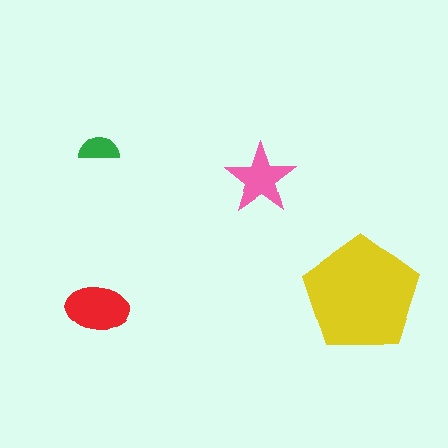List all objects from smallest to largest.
The green semicircle, the pink star, the red ellipse, the yellow pentagon.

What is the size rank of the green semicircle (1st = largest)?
4th.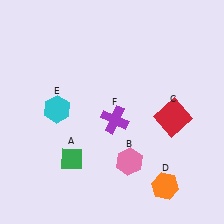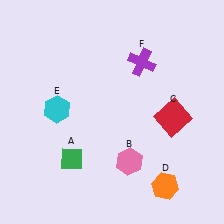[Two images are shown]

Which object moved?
The purple cross (F) moved up.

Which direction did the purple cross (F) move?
The purple cross (F) moved up.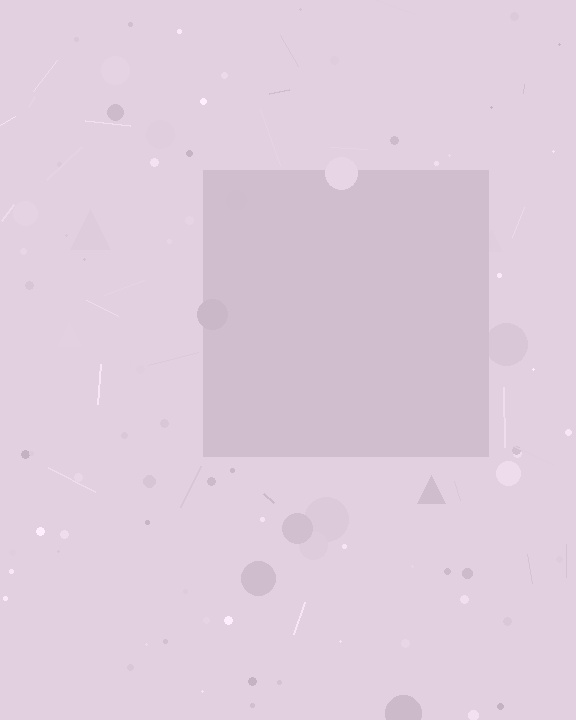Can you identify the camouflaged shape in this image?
The camouflaged shape is a square.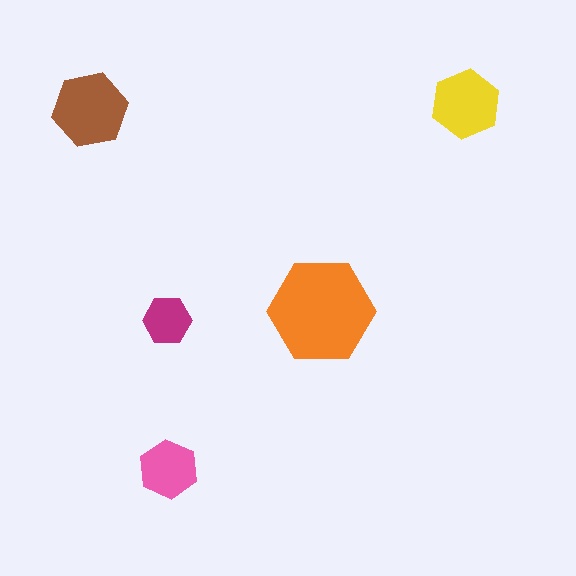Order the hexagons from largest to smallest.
the orange one, the brown one, the yellow one, the pink one, the magenta one.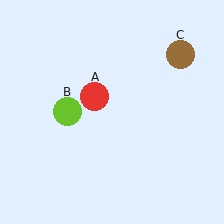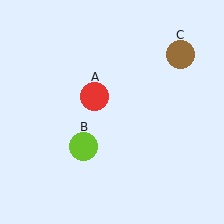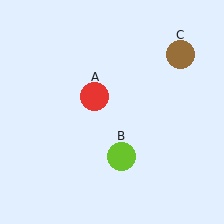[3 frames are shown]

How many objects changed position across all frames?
1 object changed position: lime circle (object B).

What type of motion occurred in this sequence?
The lime circle (object B) rotated counterclockwise around the center of the scene.